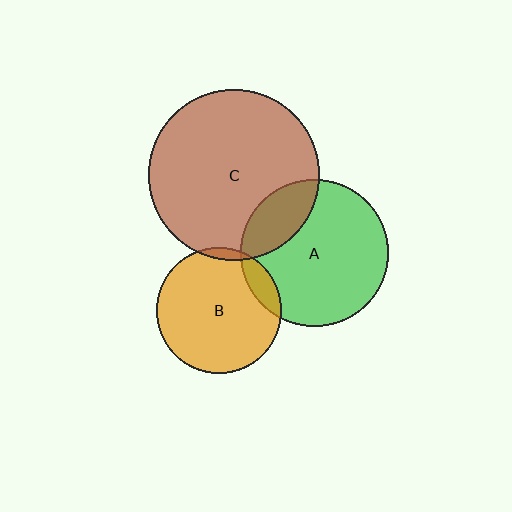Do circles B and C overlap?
Yes.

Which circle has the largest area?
Circle C (brown).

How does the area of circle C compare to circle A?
Approximately 1.3 times.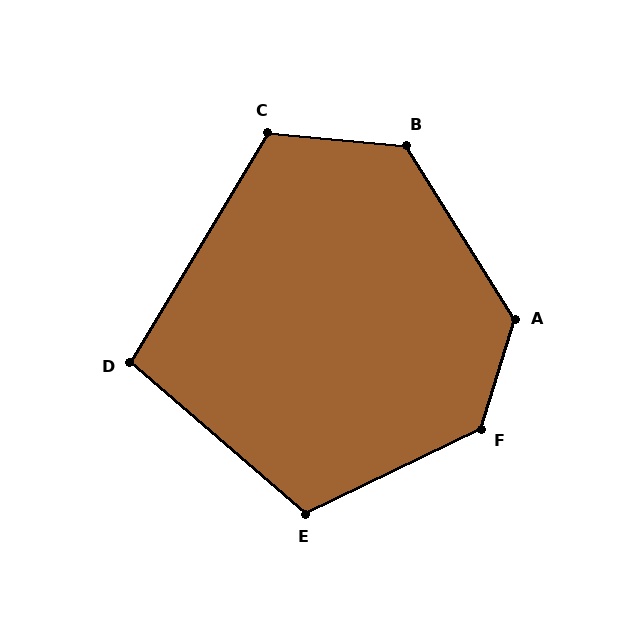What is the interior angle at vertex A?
Approximately 131 degrees (obtuse).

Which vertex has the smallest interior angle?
D, at approximately 100 degrees.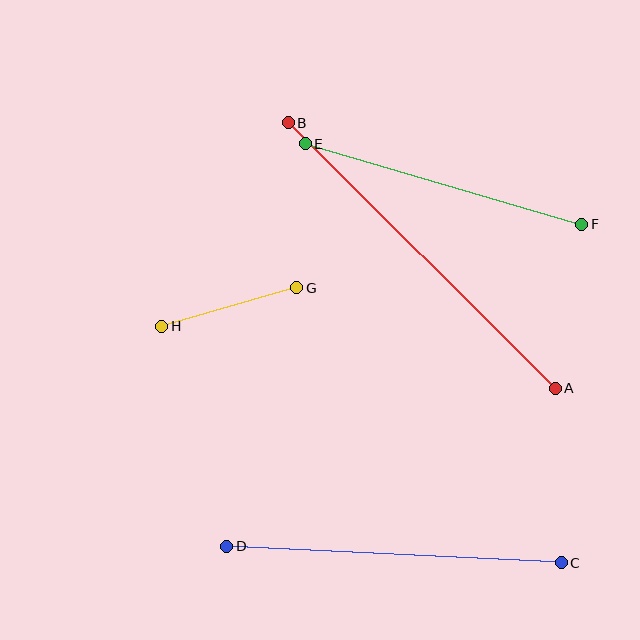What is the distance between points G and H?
The distance is approximately 141 pixels.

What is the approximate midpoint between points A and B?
The midpoint is at approximately (422, 255) pixels.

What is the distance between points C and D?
The distance is approximately 335 pixels.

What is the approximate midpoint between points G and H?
The midpoint is at approximately (229, 307) pixels.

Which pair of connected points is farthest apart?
Points A and B are farthest apart.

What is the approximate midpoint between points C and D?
The midpoint is at approximately (394, 554) pixels.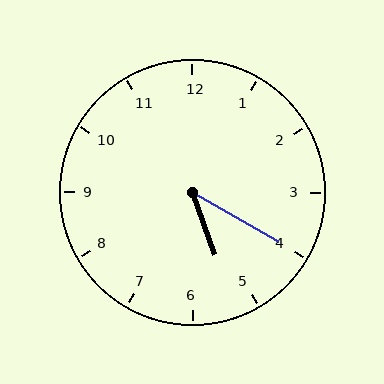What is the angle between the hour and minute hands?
Approximately 40 degrees.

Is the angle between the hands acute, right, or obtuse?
It is acute.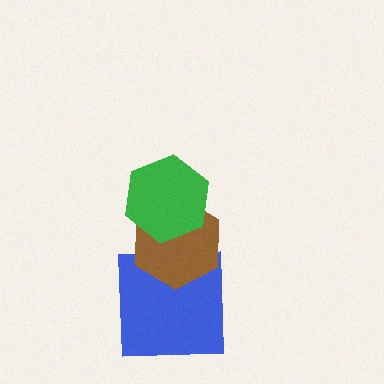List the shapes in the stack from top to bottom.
From top to bottom: the green hexagon, the brown hexagon, the blue square.